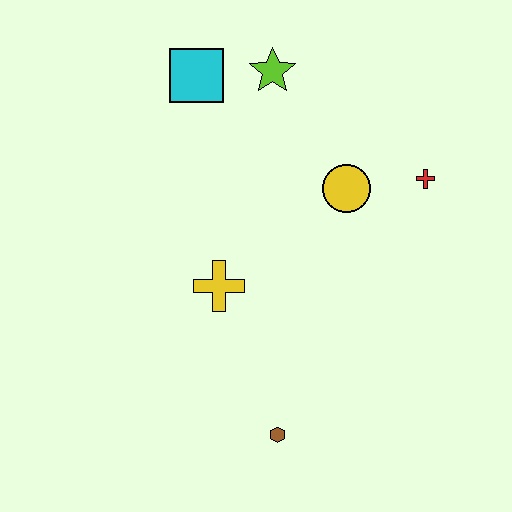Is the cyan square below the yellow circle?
No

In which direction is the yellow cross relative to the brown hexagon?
The yellow cross is above the brown hexagon.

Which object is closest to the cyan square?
The lime star is closest to the cyan square.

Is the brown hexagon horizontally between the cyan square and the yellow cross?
No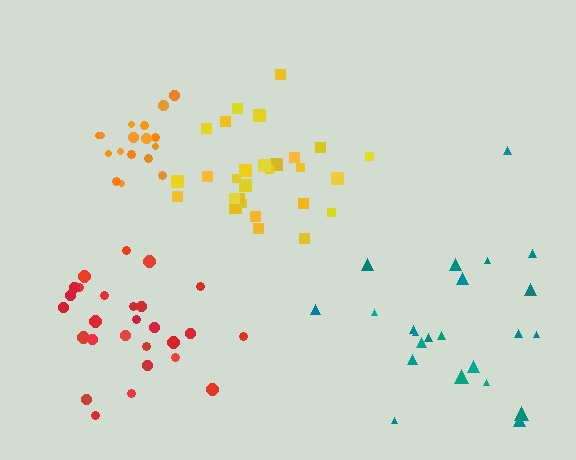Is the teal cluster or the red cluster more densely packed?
Red.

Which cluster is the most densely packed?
Orange.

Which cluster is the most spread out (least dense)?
Teal.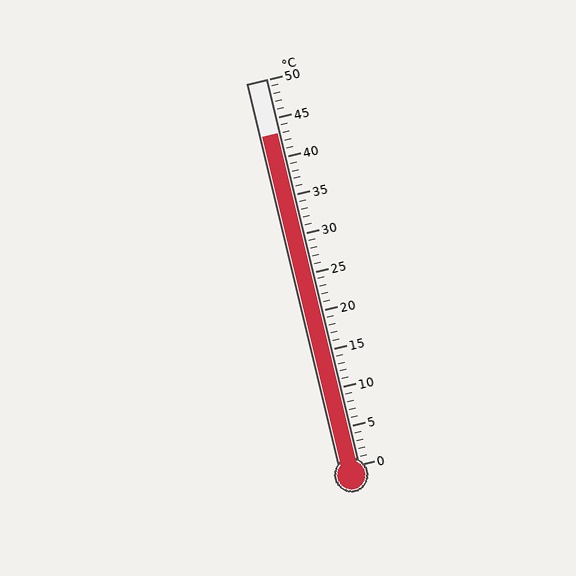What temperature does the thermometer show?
The thermometer shows approximately 43°C.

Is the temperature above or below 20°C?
The temperature is above 20°C.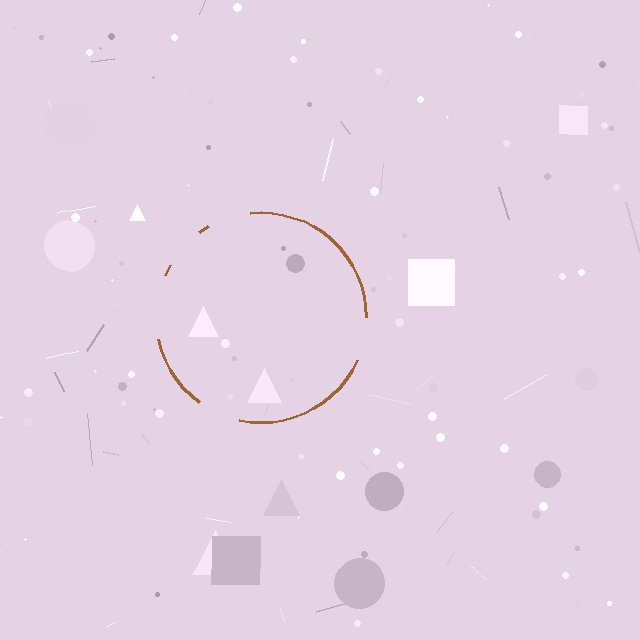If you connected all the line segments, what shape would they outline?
They would outline a circle.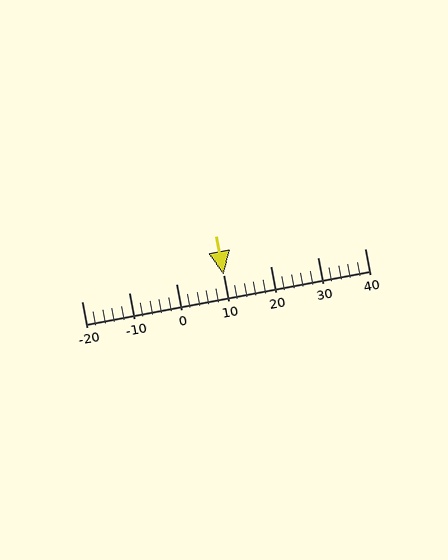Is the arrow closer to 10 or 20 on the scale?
The arrow is closer to 10.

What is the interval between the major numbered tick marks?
The major tick marks are spaced 10 units apart.